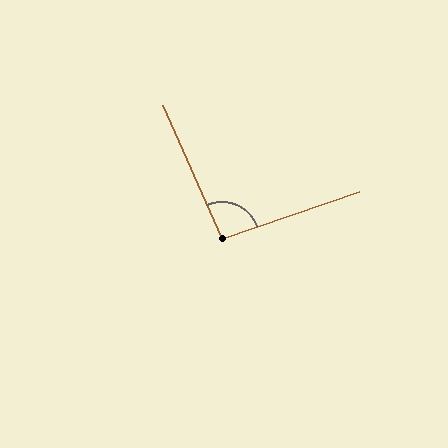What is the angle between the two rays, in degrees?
Approximately 95 degrees.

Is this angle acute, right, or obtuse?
It is approximately a right angle.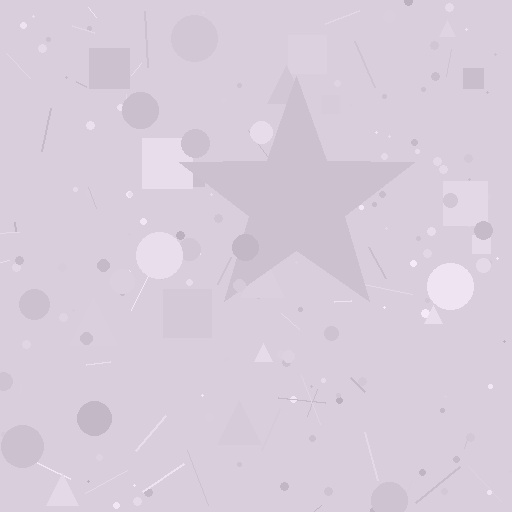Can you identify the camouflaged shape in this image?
The camouflaged shape is a star.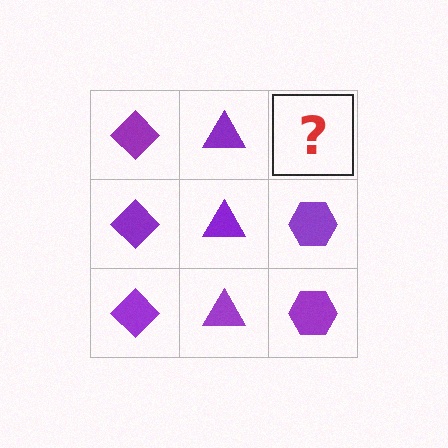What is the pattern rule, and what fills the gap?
The rule is that each column has a consistent shape. The gap should be filled with a purple hexagon.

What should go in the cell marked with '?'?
The missing cell should contain a purple hexagon.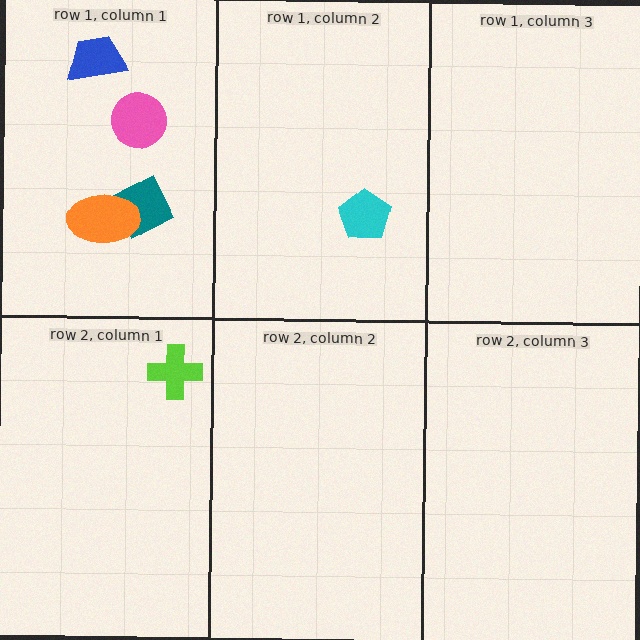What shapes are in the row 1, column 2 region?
The cyan pentagon.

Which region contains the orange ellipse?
The row 1, column 1 region.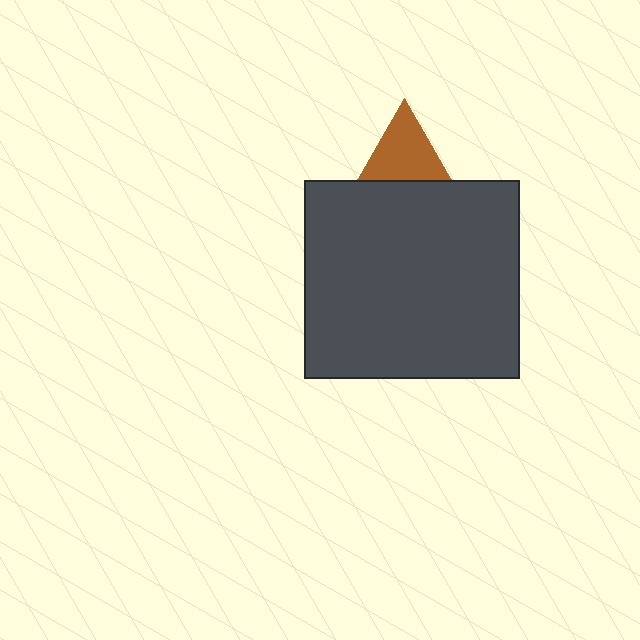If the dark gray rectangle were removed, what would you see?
You would see the complete brown triangle.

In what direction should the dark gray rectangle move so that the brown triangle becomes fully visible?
The dark gray rectangle should move down. That is the shortest direction to clear the overlap and leave the brown triangle fully visible.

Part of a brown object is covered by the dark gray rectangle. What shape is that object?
It is a triangle.